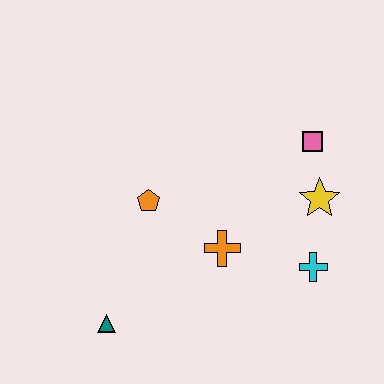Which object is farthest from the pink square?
The teal triangle is farthest from the pink square.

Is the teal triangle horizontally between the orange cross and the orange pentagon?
No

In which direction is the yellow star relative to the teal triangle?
The yellow star is to the right of the teal triangle.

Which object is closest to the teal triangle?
The orange pentagon is closest to the teal triangle.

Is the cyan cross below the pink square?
Yes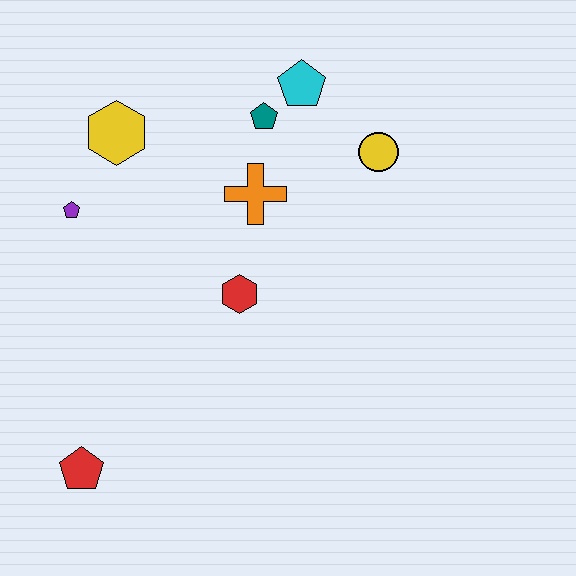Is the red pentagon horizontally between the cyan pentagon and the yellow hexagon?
No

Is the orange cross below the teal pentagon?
Yes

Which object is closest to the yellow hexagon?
The purple pentagon is closest to the yellow hexagon.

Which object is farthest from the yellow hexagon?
The red pentagon is farthest from the yellow hexagon.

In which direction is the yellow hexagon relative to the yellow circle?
The yellow hexagon is to the left of the yellow circle.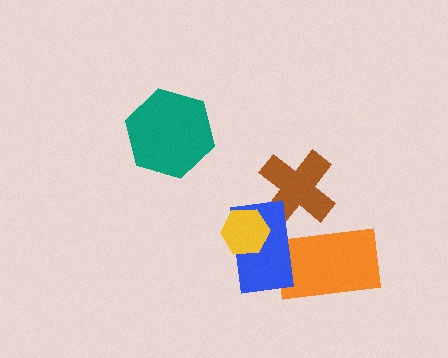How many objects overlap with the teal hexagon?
0 objects overlap with the teal hexagon.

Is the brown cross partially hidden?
Yes, it is partially covered by another shape.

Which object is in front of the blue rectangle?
The yellow hexagon is in front of the blue rectangle.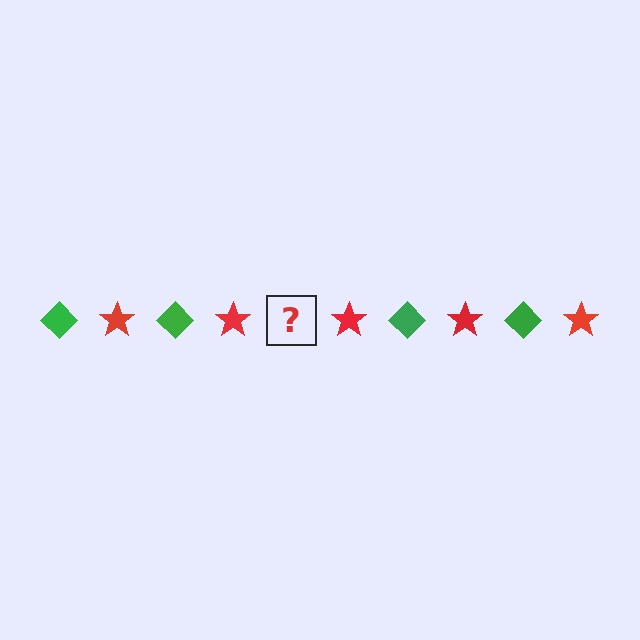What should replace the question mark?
The question mark should be replaced with a green diamond.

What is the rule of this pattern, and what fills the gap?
The rule is that the pattern alternates between green diamond and red star. The gap should be filled with a green diamond.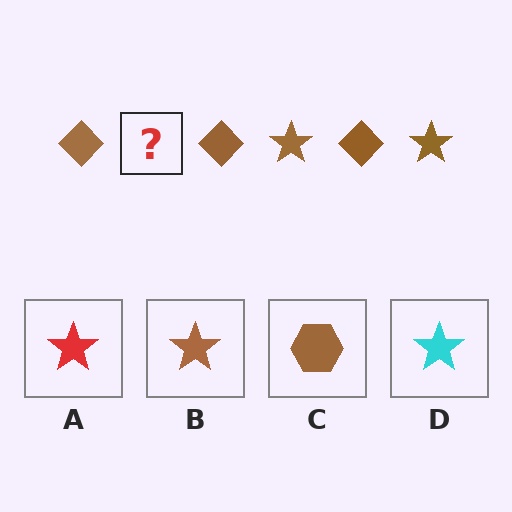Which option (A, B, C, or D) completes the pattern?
B.